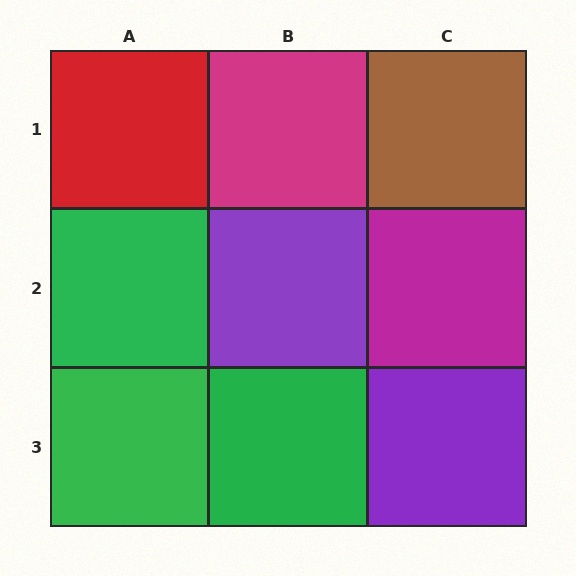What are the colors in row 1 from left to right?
Red, magenta, brown.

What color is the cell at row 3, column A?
Green.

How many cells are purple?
2 cells are purple.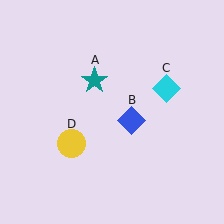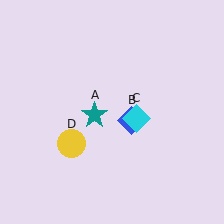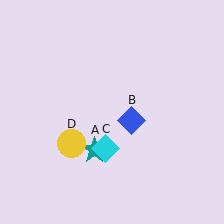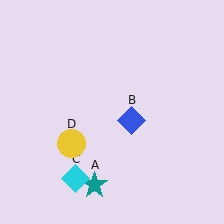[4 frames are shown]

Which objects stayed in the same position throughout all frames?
Blue diamond (object B) and yellow circle (object D) remained stationary.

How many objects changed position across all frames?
2 objects changed position: teal star (object A), cyan diamond (object C).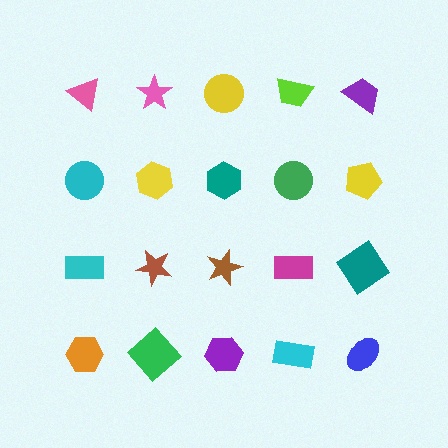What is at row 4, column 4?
A cyan rectangle.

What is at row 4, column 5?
A blue ellipse.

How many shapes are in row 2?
5 shapes.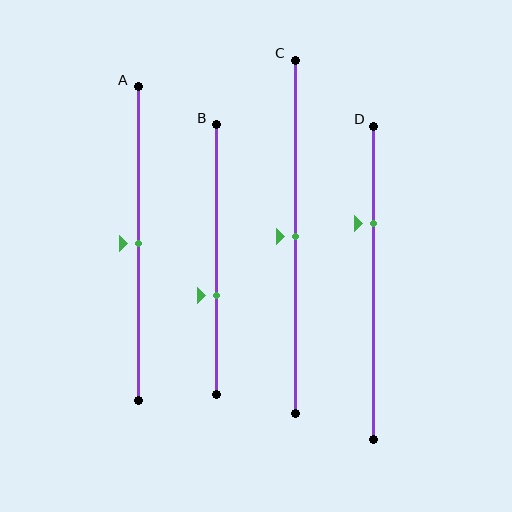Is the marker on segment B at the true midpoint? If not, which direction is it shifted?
No, the marker on segment B is shifted downward by about 13% of the segment length.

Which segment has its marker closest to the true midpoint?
Segment A has its marker closest to the true midpoint.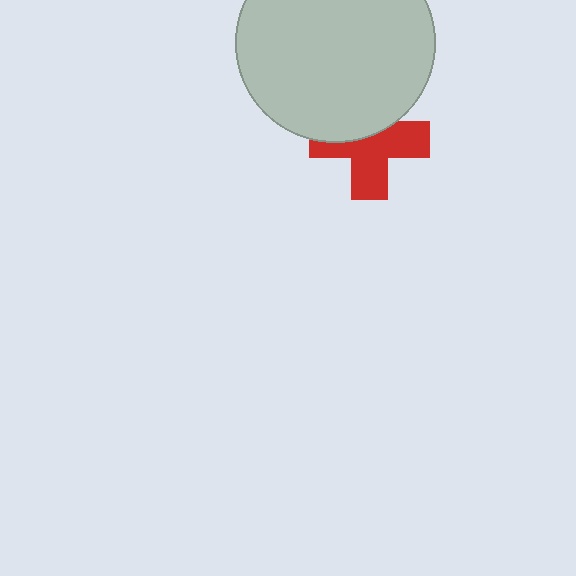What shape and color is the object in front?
The object in front is a light gray circle.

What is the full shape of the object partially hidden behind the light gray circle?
The partially hidden object is a red cross.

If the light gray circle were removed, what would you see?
You would see the complete red cross.